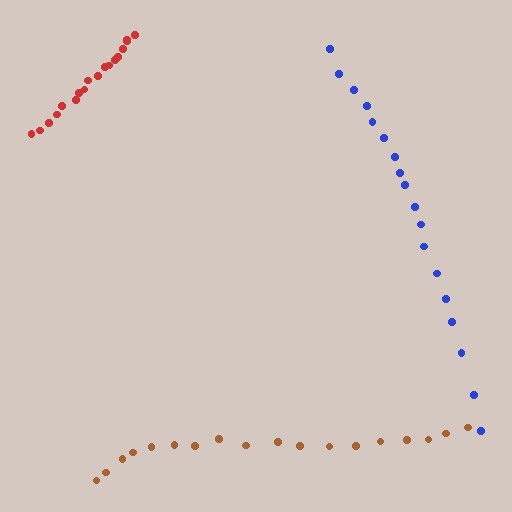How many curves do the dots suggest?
There are 3 distinct paths.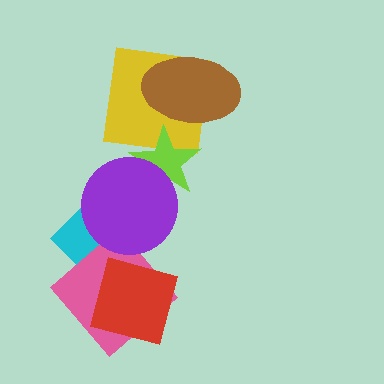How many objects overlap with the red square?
1 object overlaps with the red square.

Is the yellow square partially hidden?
Yes, it is partially covered by another shape.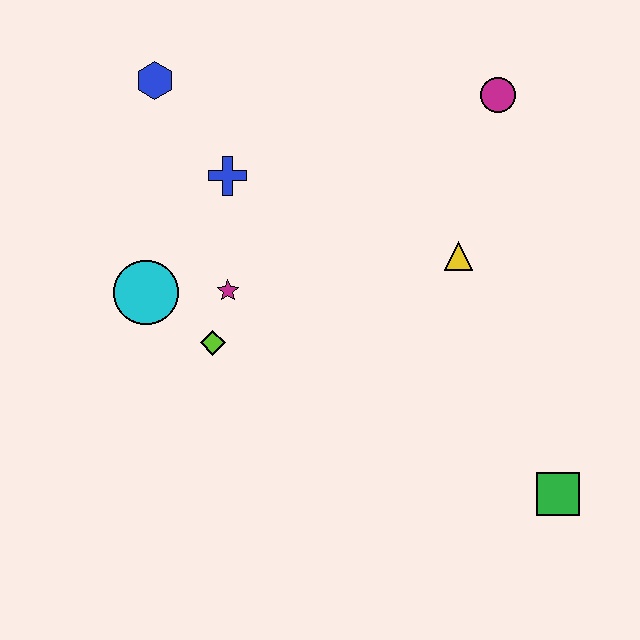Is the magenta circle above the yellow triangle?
Yes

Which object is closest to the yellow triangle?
The magenta circle is closest to the yellow triangle.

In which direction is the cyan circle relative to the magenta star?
The cyan circle is to the left of the magenta star.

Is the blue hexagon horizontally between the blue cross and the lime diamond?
No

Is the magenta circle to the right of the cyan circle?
Yes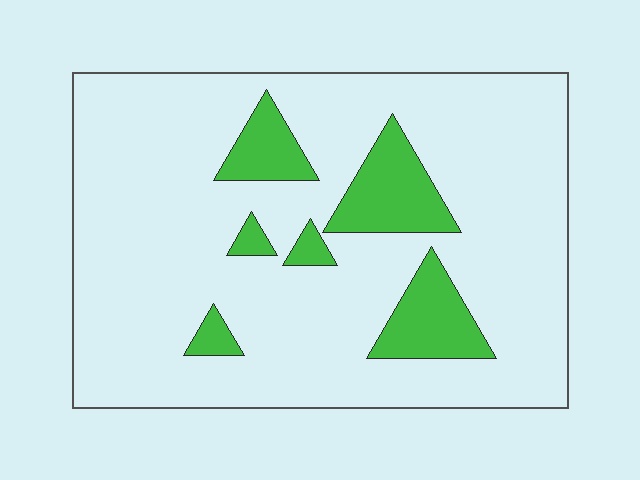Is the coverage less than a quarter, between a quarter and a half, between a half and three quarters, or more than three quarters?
Less than a quarter.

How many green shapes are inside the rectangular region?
6.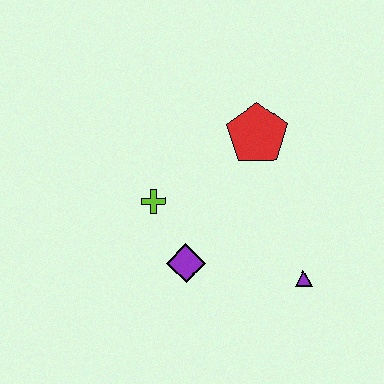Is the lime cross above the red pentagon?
No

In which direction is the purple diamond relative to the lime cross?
The purple diamond is below the lime cross.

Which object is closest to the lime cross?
The purple diamond is closest to the lime cross.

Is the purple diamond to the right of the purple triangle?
No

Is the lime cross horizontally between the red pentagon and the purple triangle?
No